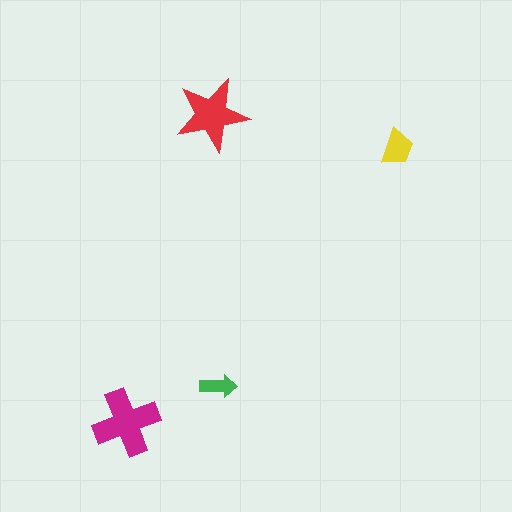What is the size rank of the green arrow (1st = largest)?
4th.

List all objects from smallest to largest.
The green arrow, the yellow trapezoid, the red star, the magenta cross.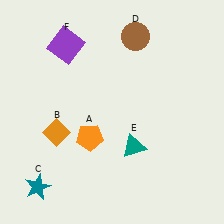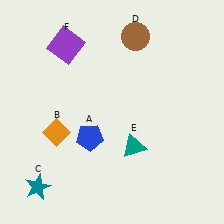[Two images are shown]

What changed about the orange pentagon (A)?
In Image 1, A is orange. In Image 2, it changed to blue.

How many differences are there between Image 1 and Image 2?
There is 1 difference between the two images.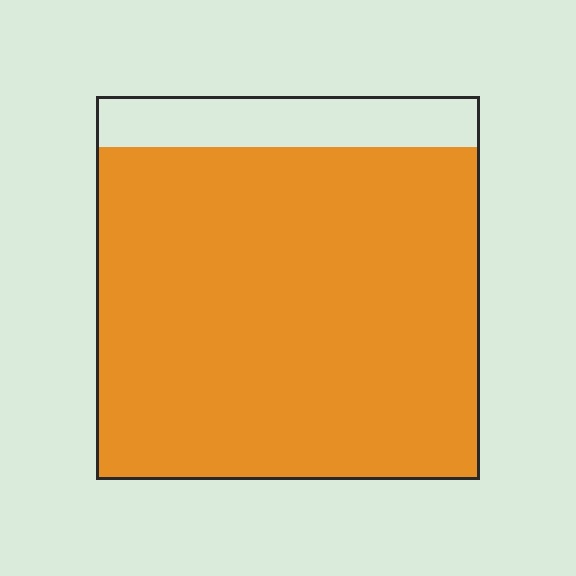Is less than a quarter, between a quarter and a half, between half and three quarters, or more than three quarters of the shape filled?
More than three quarters.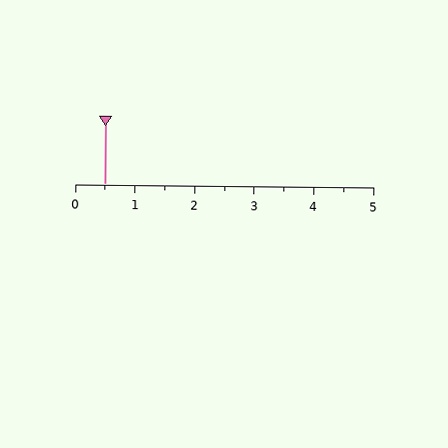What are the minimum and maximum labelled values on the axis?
The axis runs from 0 to 5.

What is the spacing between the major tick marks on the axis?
The major ticks are spaced 1 apart.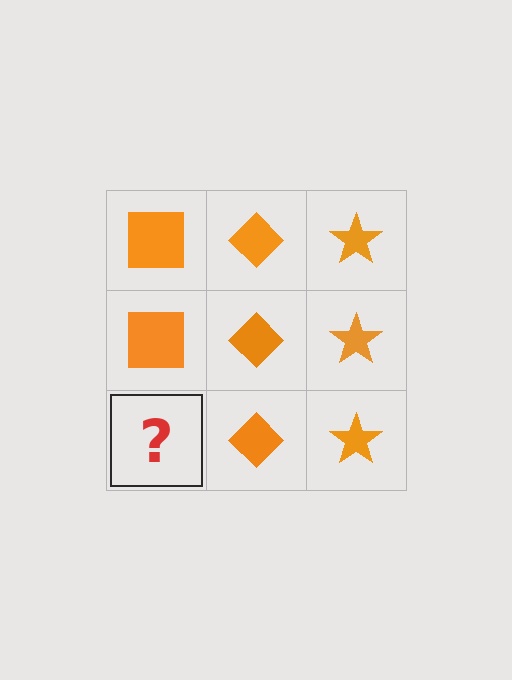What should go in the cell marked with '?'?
The missing cell should contain an orange square.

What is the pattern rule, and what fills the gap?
The rule is that each column has a consistent shape. The gap should be filled with an orange square.